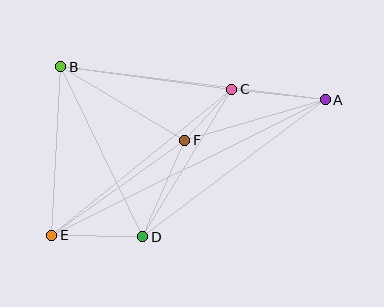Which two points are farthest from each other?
Points A and E are farthest from each other.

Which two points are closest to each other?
Points C and F are closest to each other.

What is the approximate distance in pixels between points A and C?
The distance between A and C is approximately 94 pixels.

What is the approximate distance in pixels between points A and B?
The distance between A and B is approximately 266 pixels.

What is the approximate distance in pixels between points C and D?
The distance between C and D is approximately 172 pixels.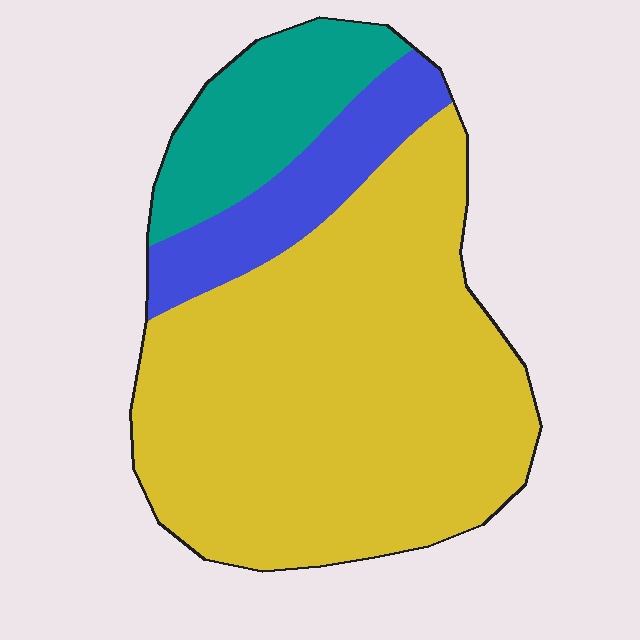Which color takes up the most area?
Yellow, at roughly 70%.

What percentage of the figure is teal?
Teal covers roughly 15% of the figure.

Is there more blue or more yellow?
Yellow.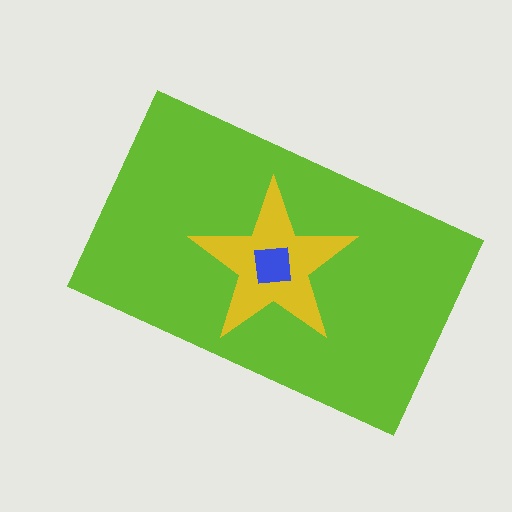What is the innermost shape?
The blue square.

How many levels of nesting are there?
3.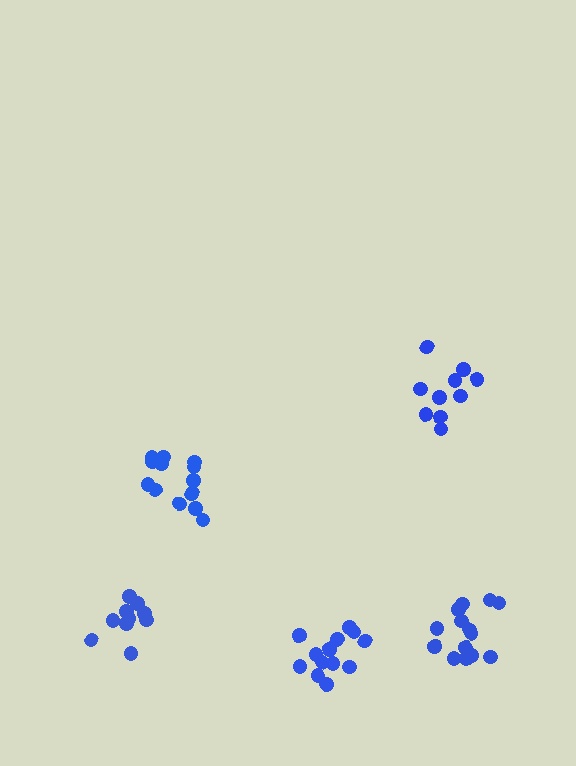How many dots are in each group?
Group 1: 10 dots, Group 2: 14 dots, Group 3: 10 dots, Group 4: 14 dots, Group 5: 13 dots (61 total).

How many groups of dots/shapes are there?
There are 5 groups.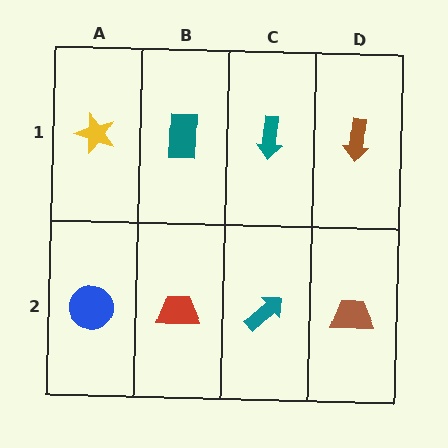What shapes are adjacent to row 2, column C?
A teal arrow (row 1, column C), a red trapezoid (row 2, column B), a brown trapezoid (row 2, column D).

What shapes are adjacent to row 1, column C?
A teal arrow (row 2, column C), a teal rectangle (row 1, column B), a brown arrow (row 1, column D).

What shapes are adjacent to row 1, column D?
A brown trapezoid (row 2, column D), a teal arrow (row 1, column C).